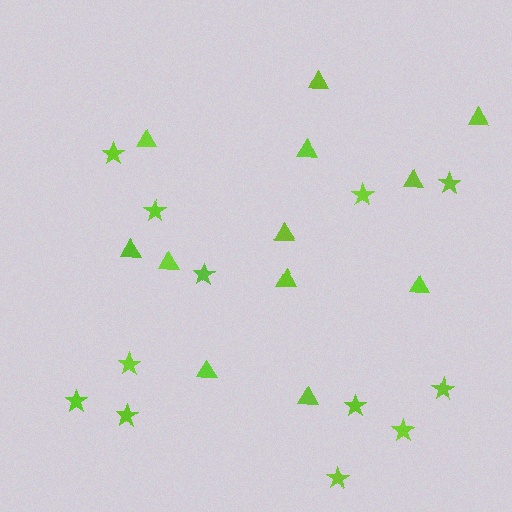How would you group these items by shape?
There are 2 groups: one group of triangles (12) and one group of stars (12).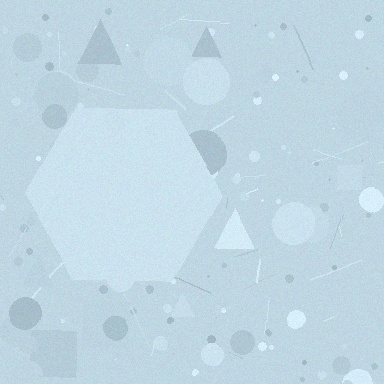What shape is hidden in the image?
A hexagon is hidden in the image.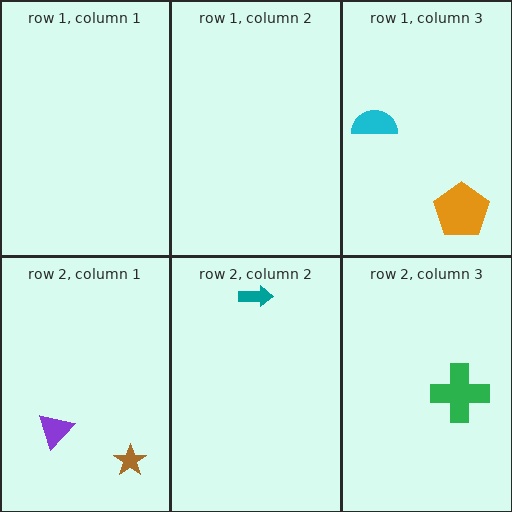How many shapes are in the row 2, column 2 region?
1.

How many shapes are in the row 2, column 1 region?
2.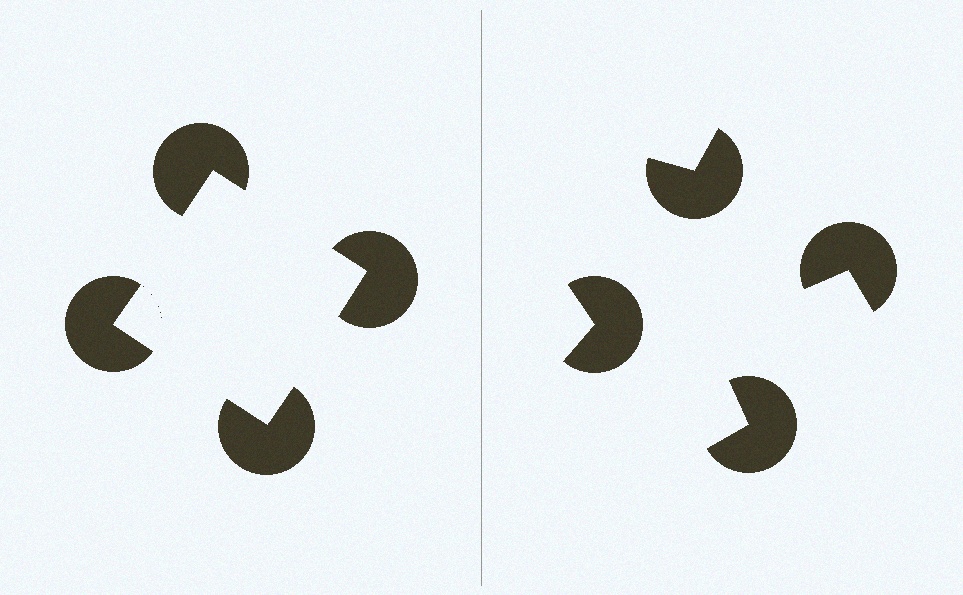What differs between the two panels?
The pac-man discs are positioned identically on both sides; only the wedge orientations differ. On the left they align to a square; on the right they are misaligned.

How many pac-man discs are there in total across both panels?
8 — 4 on each side.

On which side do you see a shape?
An illusory square appears on the left side. On the right side the wedge cuts are rotated, so no coherent shape forms.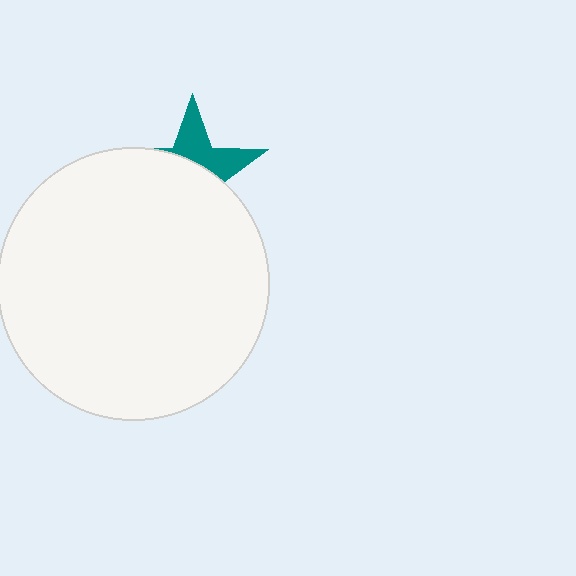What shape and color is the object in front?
The object in front is a white circle.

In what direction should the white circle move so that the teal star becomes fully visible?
The white circle should move down. That is the shortest direction to clear the overlap and leave the teal star fully visible.